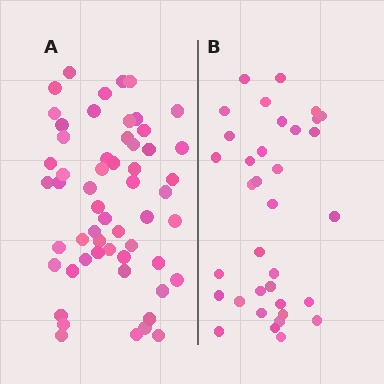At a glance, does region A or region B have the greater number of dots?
Region A (the left region) has more dots.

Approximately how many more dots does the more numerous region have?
Region A has approximately 20 more dots than region B.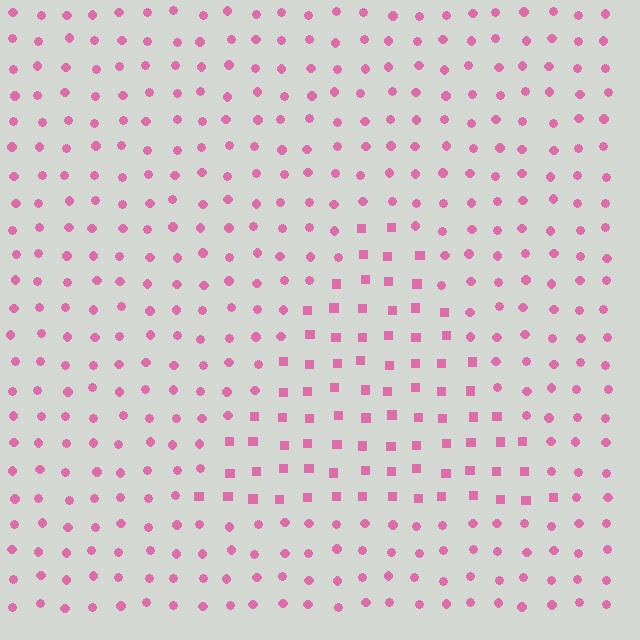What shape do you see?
I see a triangle.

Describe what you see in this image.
The image is filled with small pink elements arranged in a uniform grid. A triangle-shaped region contains squares, while the surrounding area contains circles. The boundary is defined purely by the change in element shape.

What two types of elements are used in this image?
The image uses squares inside the triangle region and circles outside it.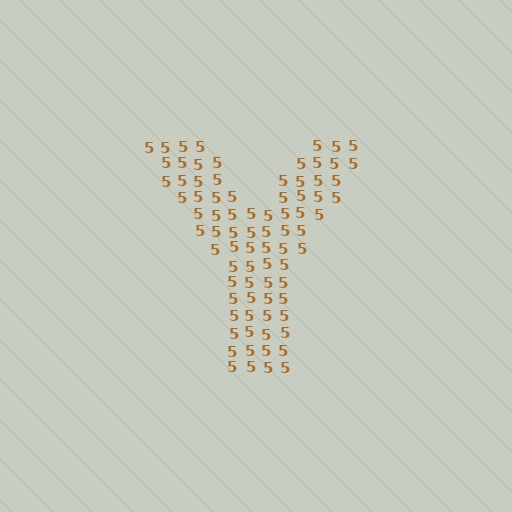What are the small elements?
The small elements are digit 5's.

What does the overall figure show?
The overall figure shows the letter Y.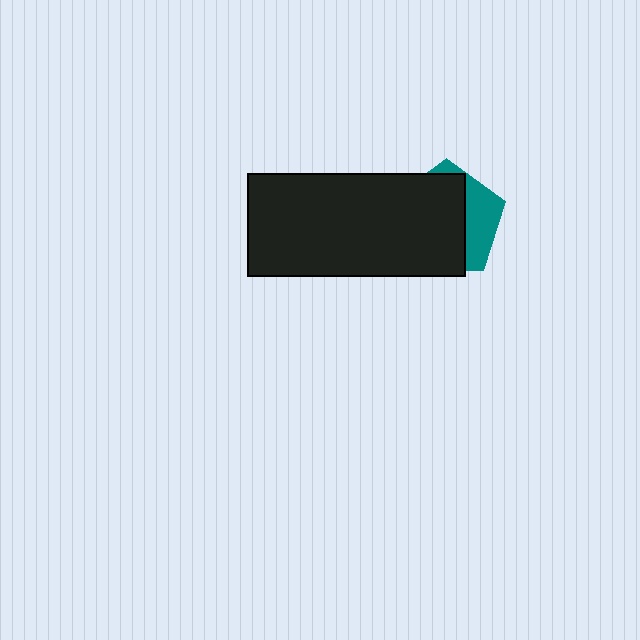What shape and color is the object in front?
The object in front is a black rectangle.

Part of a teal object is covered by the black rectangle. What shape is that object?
It is a pentagon.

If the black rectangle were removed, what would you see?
You would see the complete teal pentagon.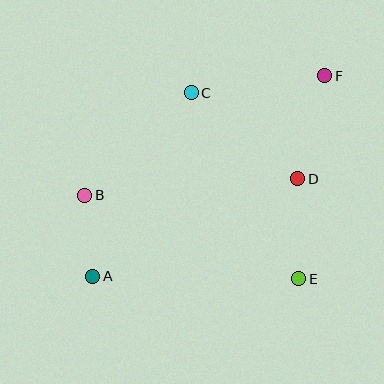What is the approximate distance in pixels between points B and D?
The distance between B and D is approximately 214 pixels.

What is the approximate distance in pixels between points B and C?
The distance between B and C is approximately 148 pixels.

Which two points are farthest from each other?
Points A and F are farthest from each other.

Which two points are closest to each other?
Points A and B are closest to each other.